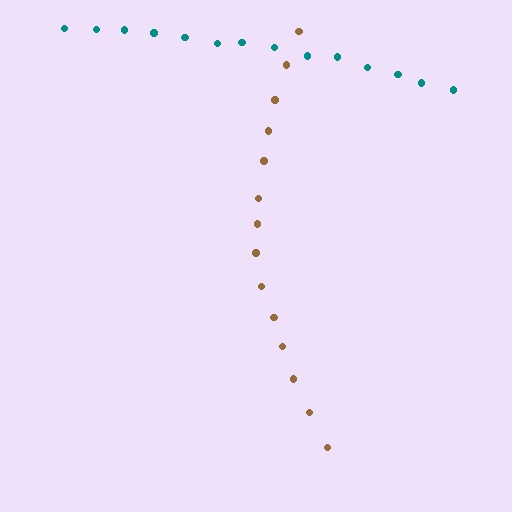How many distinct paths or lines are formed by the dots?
There are 2 distinct paths.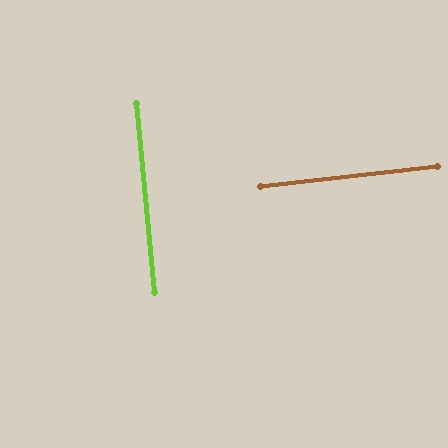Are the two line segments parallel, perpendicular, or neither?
Perpendicular — they meet at approximately 89°.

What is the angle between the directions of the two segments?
Approximately 89 degrees.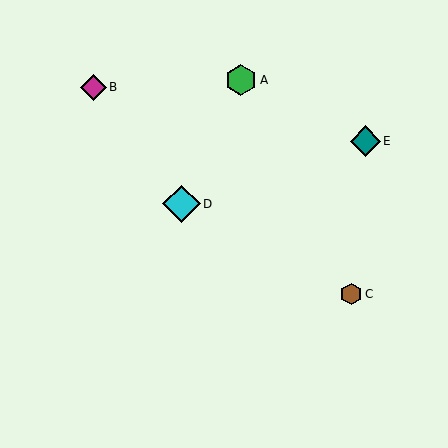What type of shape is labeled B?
Shape B is a magenta diamond.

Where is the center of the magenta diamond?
The center of the magenta diamond is at (93, 87).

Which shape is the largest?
The cyan diamond (labeled D) is the largest.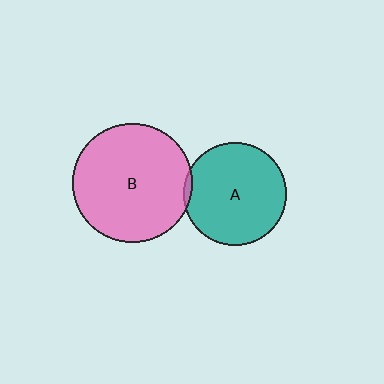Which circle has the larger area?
Circle B (pink).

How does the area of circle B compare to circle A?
Approximately 1.3 times.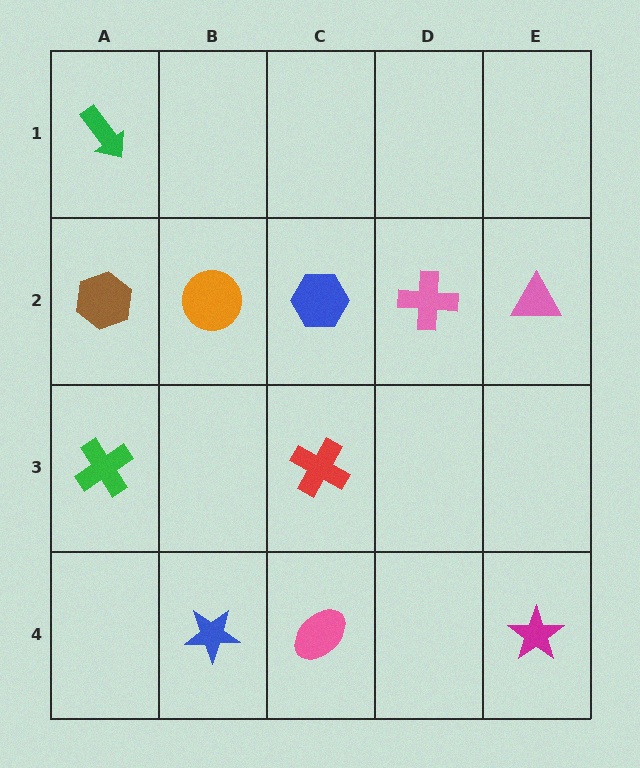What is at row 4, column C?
A pink ellipse.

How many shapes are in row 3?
2 shapes.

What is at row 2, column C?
A blue hexagon.